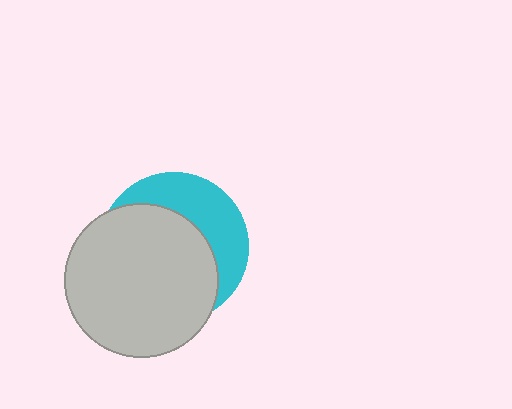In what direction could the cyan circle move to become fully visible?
The cyan circle could move toward the upper-right. That would shift it out from behind the light gray circle entirely.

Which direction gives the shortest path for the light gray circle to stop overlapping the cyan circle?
Moving toward the lower-left gives the shortest separation.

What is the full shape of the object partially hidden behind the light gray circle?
The partially hidden object is a cyan circle.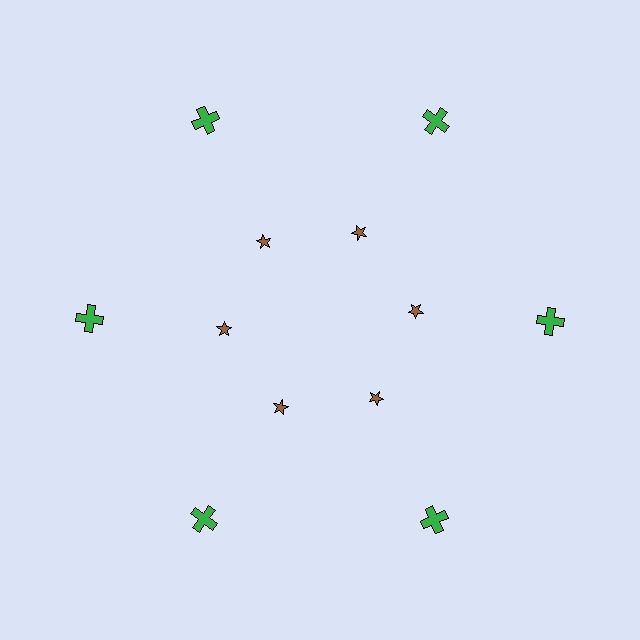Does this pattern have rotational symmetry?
Yes, this pattern has 6-fold rotational symmetry. It looks the same after rotating 60 degrees around the center.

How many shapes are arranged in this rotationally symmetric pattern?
There are 12 shapes, arranged in 6 groups of 2.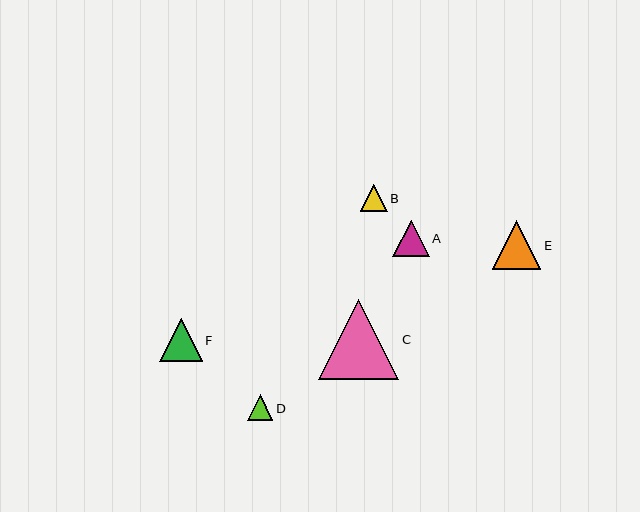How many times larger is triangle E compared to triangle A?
Triangle E is approximately 1.3 times the size of triangle A.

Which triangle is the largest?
Triangle C is the largest with a size of approximately 80 pixels.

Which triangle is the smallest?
Triangle D is the smallest with a size of approximately 26 pixels.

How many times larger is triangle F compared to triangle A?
Triangle F is approximately 1.2 times the size of triangle A.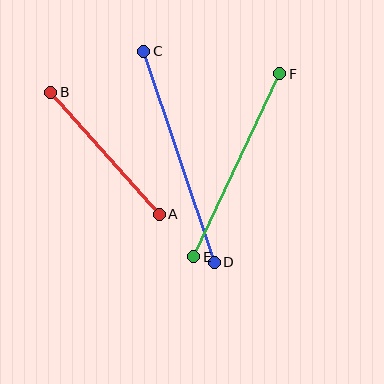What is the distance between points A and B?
The distance is approximately 163 pixels.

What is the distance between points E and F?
The distance is approximately 202 pixels.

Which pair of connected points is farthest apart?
Points C and D are farthest apart.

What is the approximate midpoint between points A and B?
The midpoint is at approximately (105, 153) pixels.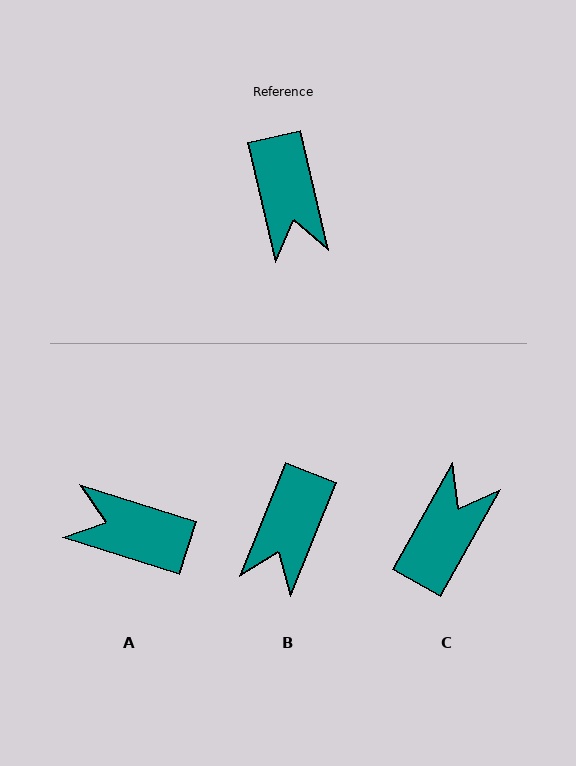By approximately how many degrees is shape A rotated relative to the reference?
Approximately 121 degrees clockwise.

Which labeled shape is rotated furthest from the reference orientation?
C, about 138 degrees away.